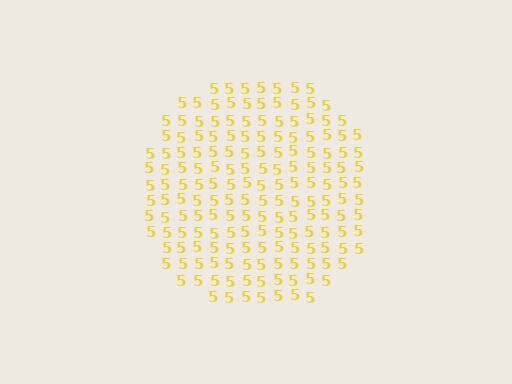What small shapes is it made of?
It is made of small digit 5's.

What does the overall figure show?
The overall figure shows a circle.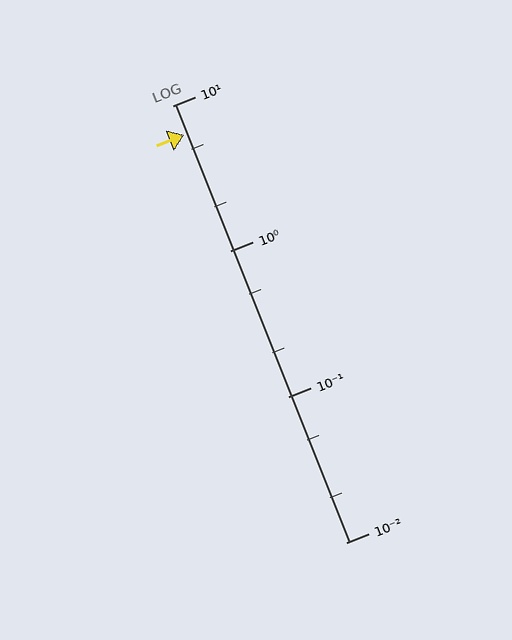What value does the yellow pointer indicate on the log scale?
The pointer indicates approximately 6.3.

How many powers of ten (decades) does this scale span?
The scale spans 3 decades, from 0.01 to 10.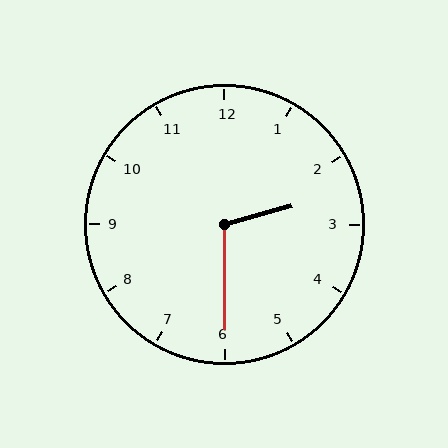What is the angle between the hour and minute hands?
Approximately 105 degrees.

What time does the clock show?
2:30.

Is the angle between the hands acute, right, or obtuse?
It is obtuse.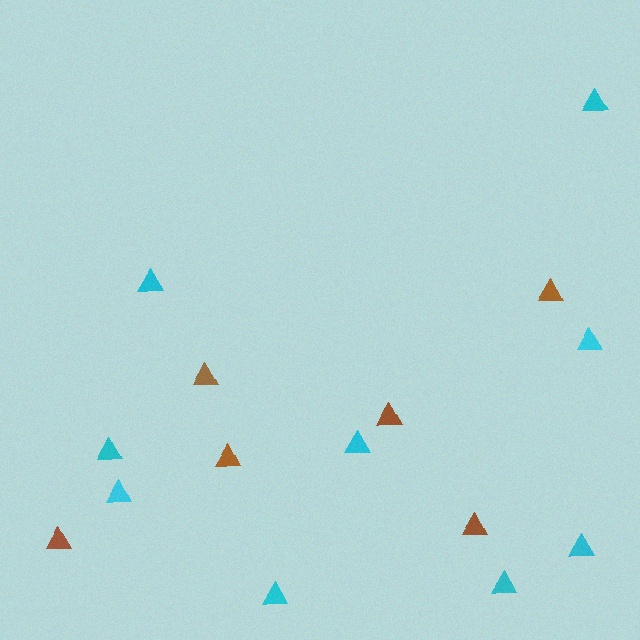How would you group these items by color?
There are 2 groups: one group of brown triangles (6) and one group of cyan triangles (9).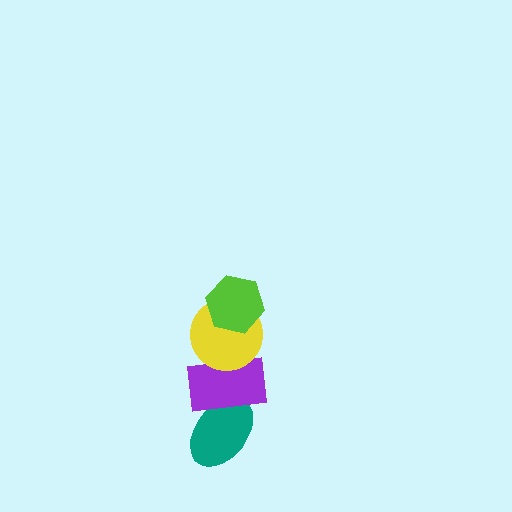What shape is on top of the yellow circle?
The lime hexagon is on top of the yellow circle.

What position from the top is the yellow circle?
The yellow circle is 2nd from the top.